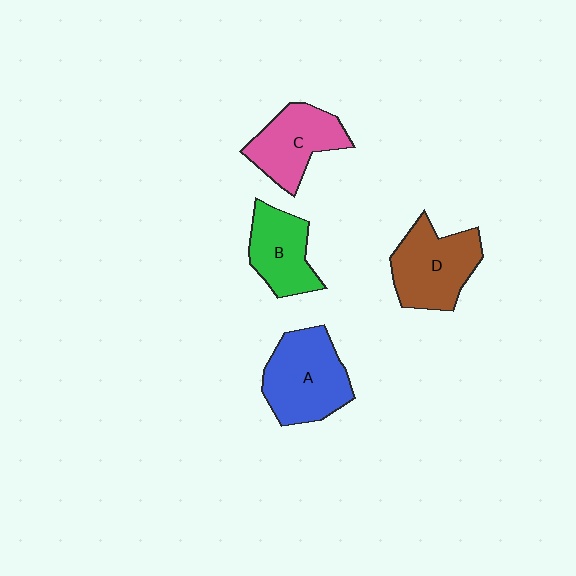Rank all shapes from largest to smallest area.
From largest to smallest: A (blue), D (brown), C (pink), B (green).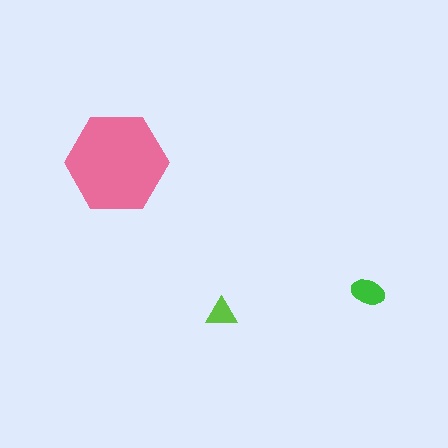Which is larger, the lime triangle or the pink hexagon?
The pink hexagon.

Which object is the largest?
The pink hexagon.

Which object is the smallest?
The lime triangle.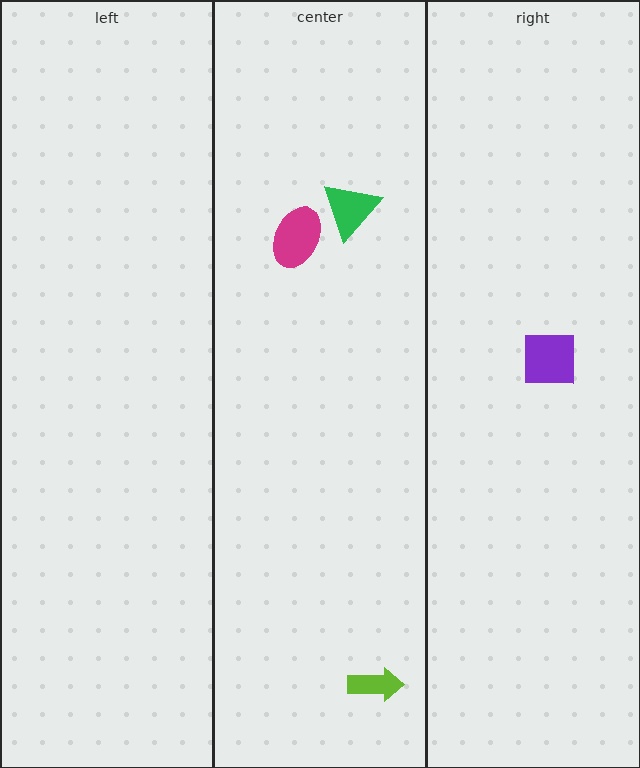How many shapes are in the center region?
3.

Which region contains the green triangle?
The center region.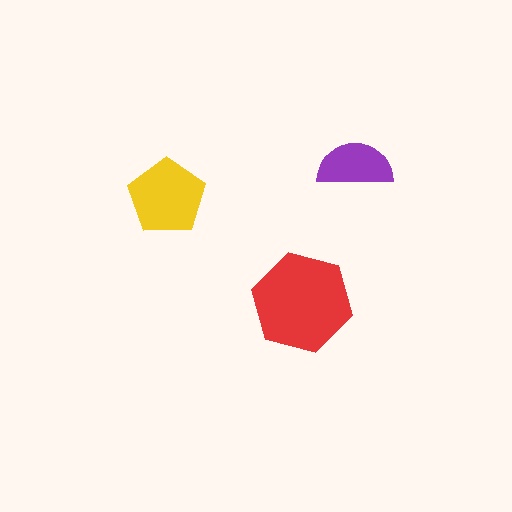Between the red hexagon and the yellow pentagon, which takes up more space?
The red hexagon.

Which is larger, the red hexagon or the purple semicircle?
The red hexagon.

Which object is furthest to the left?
The yellow pentagon is leftmost.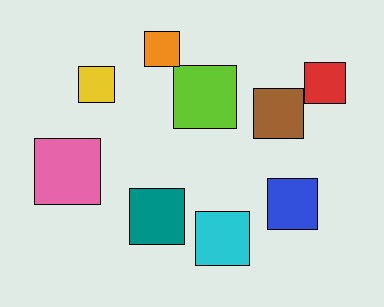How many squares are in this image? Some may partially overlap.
There are 9 squares.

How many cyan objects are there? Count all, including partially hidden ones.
There is 1 cyan object.